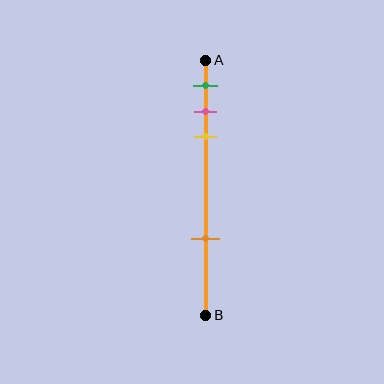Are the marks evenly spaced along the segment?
No, the marks are not evenly spaced.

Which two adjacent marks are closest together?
The pink and yellow marks are the closest adjacent pair.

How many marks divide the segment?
There are 4 marks dividing the segment.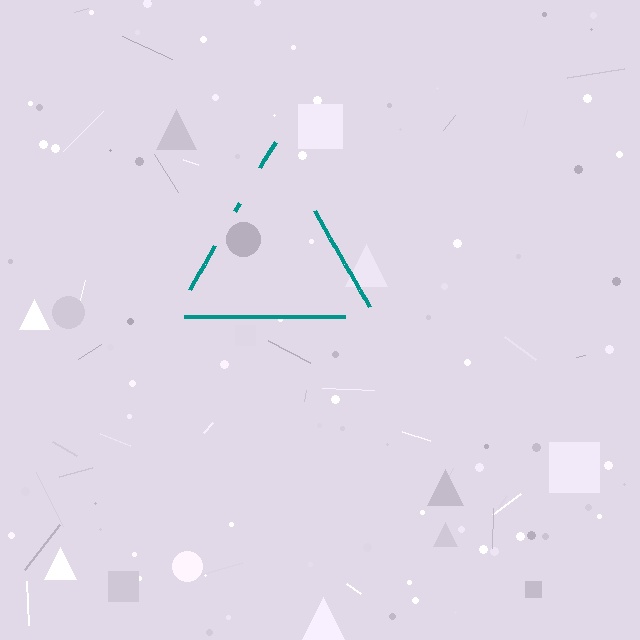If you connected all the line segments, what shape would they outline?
They would outline a triangle.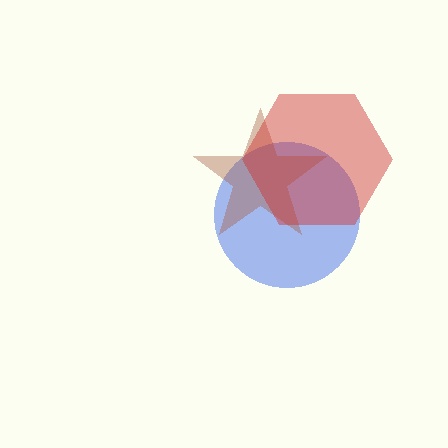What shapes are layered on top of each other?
The layered shapes are: a blue circle, a brown star, a red hexagon.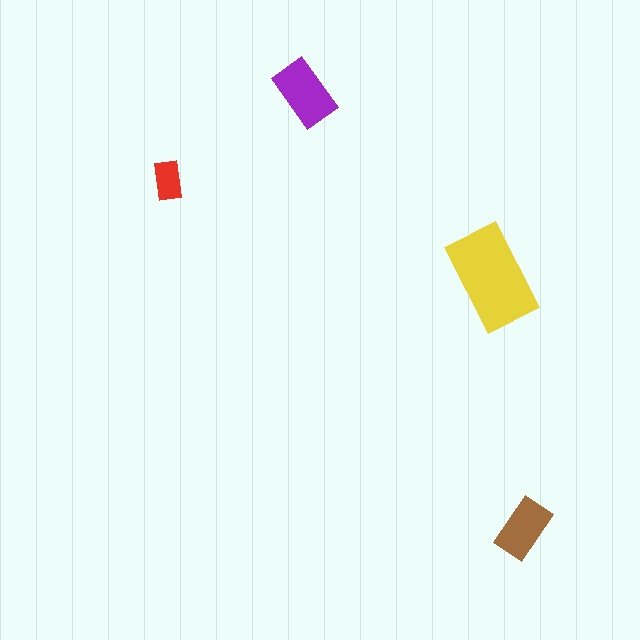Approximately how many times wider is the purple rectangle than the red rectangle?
About 1.5 times wider.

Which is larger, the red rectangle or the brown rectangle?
The brown one.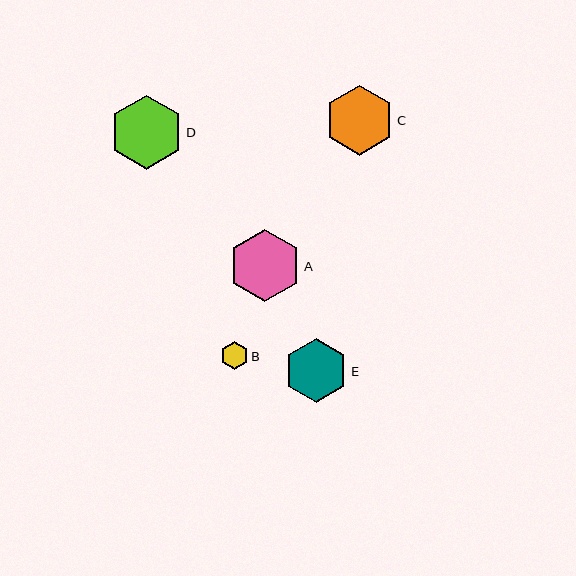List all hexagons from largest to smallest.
From largest to smallest: D, A, C, E, B.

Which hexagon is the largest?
Hexagon D is the largest with a size of approximately 74 pixels.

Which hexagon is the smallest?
Hexagon B is the smallest with a size of approximately 28 pixels.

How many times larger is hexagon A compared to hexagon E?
Hexagon A is approximately 1.1 times the size of hexagon E.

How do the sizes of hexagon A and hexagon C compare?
Hexagon A and hexagon C are approximately the same size.